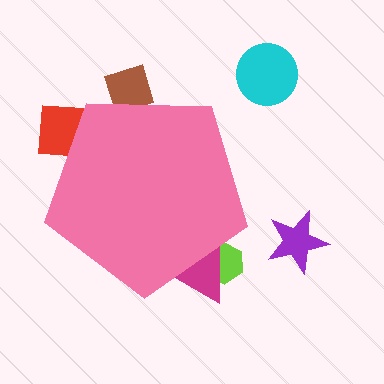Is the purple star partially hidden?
No, the purple star is fully visible.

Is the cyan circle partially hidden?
No, the cyan circle is fully visible.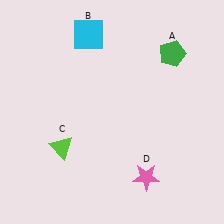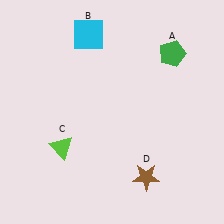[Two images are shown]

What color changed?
The star (D) changed from pink in Image 1 to brown in Image 2.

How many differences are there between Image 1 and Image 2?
There is 1 difference between the two images.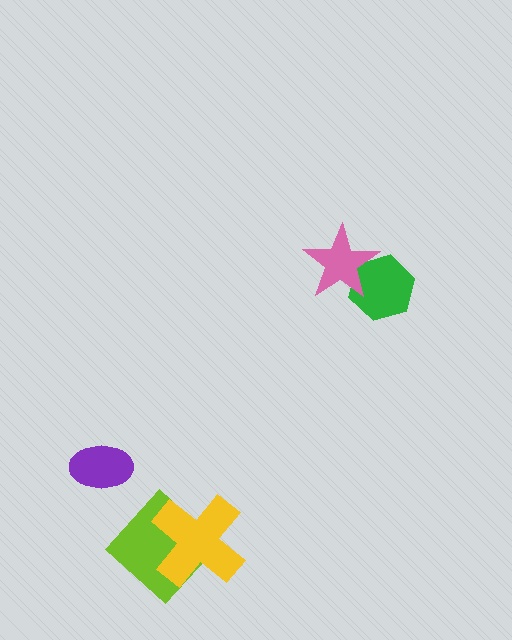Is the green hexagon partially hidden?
Yes, it is partially covered by another shape.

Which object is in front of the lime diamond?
The yellow cross is in front of the lime diamond.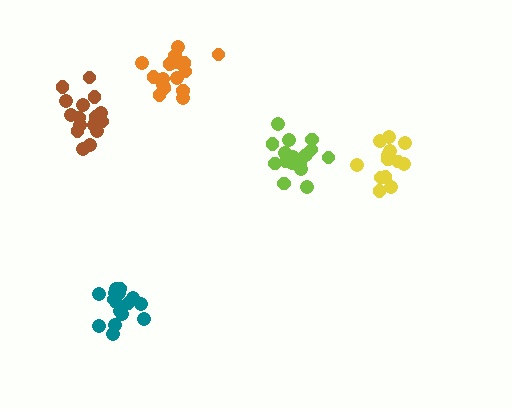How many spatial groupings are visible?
There are 5 spatial groupings.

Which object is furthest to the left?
The brown cluster is leftmost.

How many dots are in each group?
Group 1: 13 dots, Group 2: 18 dots, Group 3: 16 dots, Group 4: 17 dots, Group 5: 17 dots (81 total).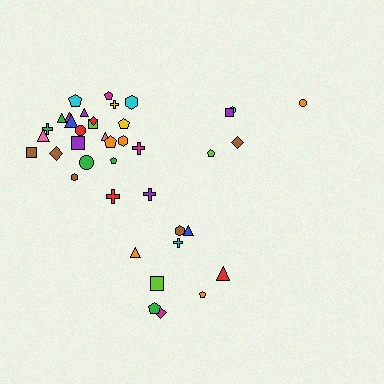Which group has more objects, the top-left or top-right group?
The top-left group.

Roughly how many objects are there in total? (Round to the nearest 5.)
Roughly 40 objects in total.